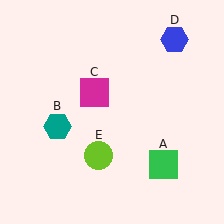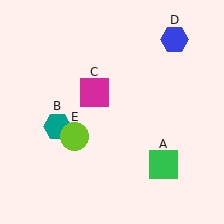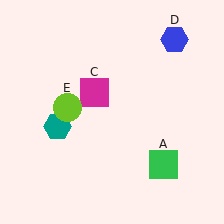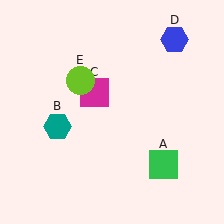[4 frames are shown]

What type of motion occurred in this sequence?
The lime circle (object E) rotated clockwise around the center of the scene.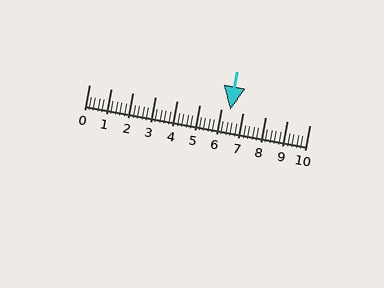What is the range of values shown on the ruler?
The ruler shows values from 0 to 10.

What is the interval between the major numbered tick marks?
The major tick marks are spaced 1 units apart.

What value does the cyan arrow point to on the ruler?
The cyan arrow points to approximately 6.4.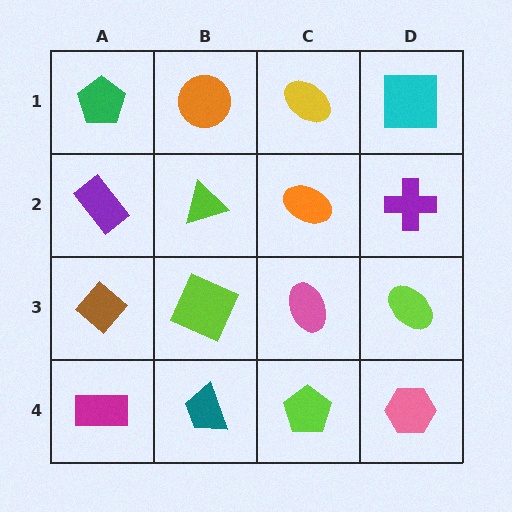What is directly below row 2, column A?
A brown diamond.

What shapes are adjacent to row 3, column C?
An orange ellipse (row 2, column C), a lime pentagon (row 4, column C), a lime square (row 3, column B), a lime ellipse (row 3, column D).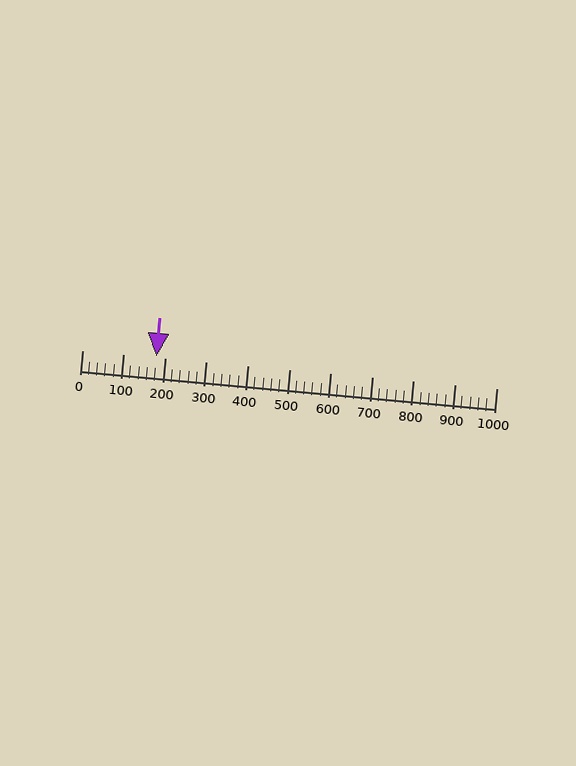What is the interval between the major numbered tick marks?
The major tick marks are spaced 100 units apart.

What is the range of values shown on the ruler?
The ruler shows values from 0 to 1000.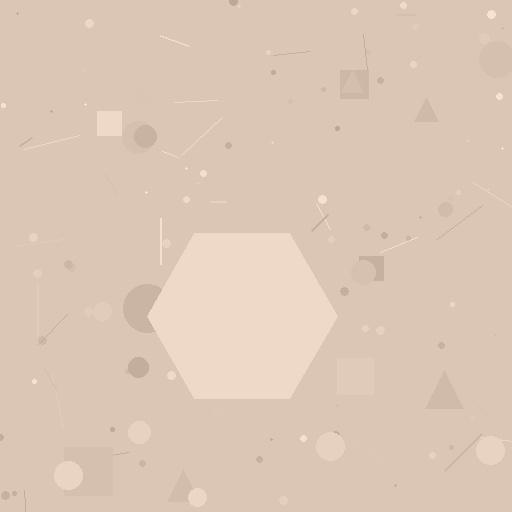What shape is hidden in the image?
A hexagon is hidden in the image.